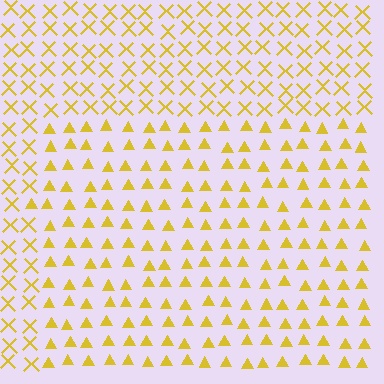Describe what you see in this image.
The image is filled with small yellow elements arranged in a uniform grid. A rectangle-shaped region contains triangles, while the surrounding area contains X marks. The boundary is defined purely by the change in element shape.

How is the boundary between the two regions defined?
The boundary is defined by a change in element shape: triangles inside vs. X marks outside. All elements share the same color and spacing.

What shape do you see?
I see a rectangle.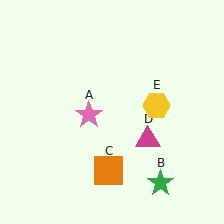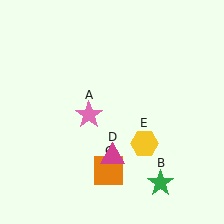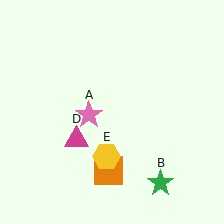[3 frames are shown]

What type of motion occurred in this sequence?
The magenta triangle (object D), yellow hexagon (object E) rotated clockwise around the center of the scene.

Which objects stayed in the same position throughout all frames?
Pink star (object A) and green star (object B) and orange square (object C) remained stationary.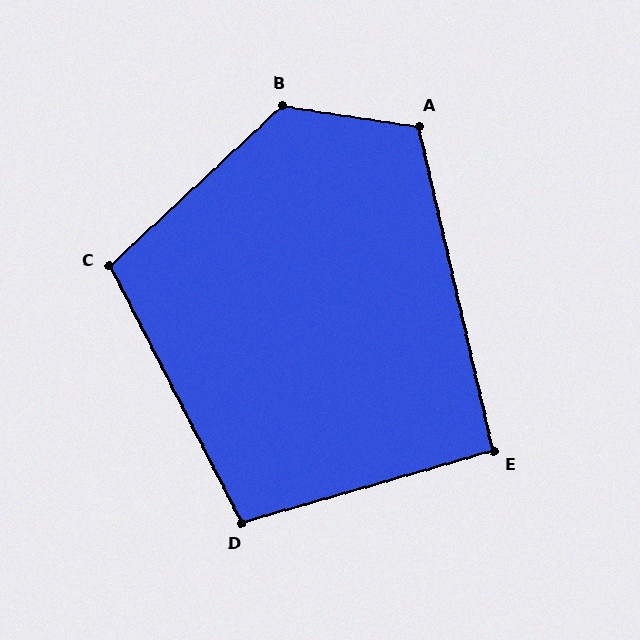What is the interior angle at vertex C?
Approximately 106 degrees (obtuse).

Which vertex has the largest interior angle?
B, at approximately 129 degrees.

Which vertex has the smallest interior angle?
E, at approximately 93 degrees.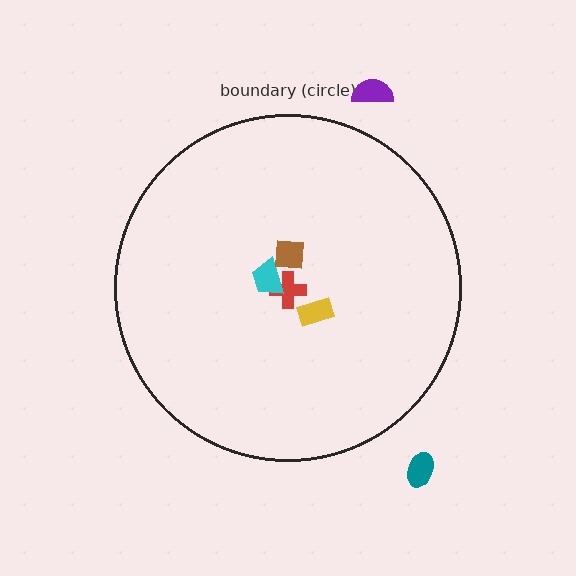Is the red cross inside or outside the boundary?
Inside.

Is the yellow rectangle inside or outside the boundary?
Inside.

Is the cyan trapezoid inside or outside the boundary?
Inside.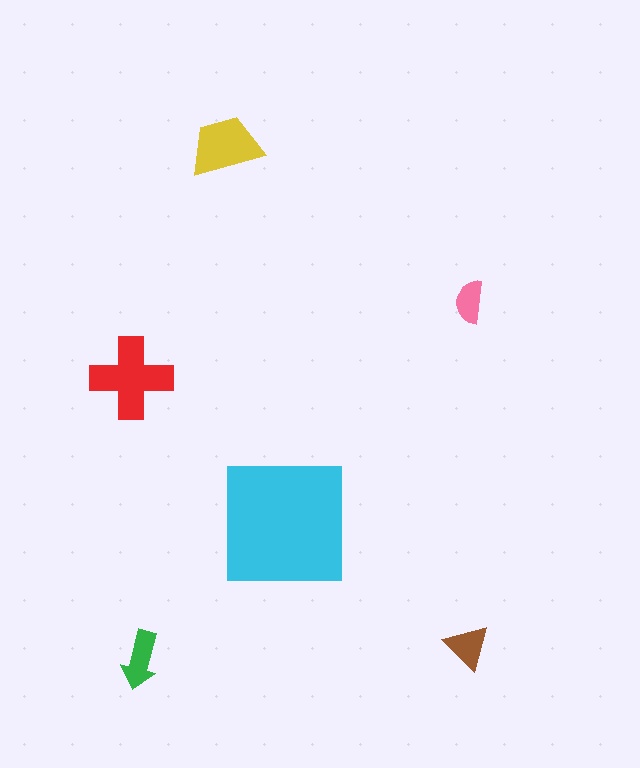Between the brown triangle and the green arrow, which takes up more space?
The green arrow.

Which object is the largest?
The cyan square.